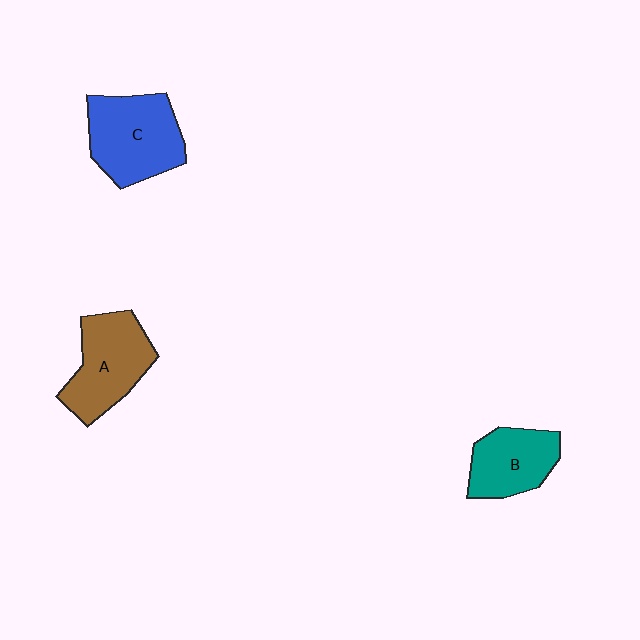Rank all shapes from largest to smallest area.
From largest to smallest: C (blue), A (brown), B (teal).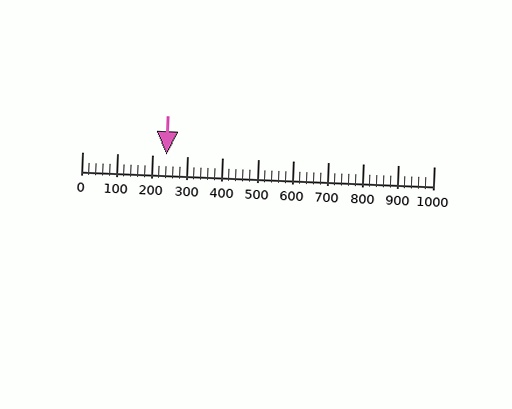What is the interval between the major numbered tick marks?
The major tick marks are spaced 100 units apart.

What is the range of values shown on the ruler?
The ruler shows values from 0 to 1000.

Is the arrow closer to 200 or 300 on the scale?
The arrow is closer to 200.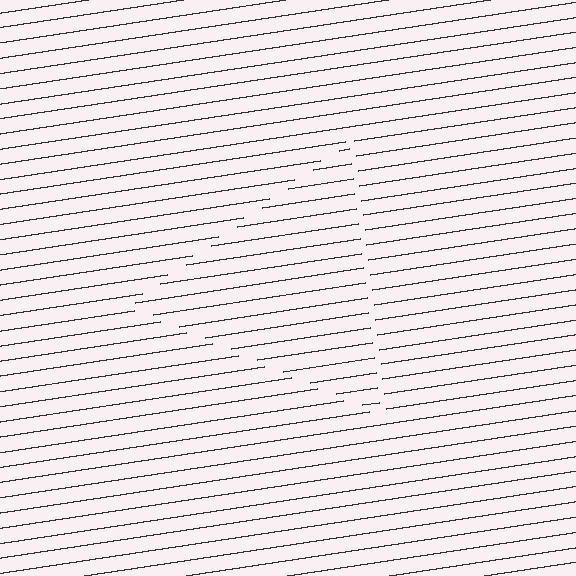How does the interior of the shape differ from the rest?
The interior of the shape contains the same grating, shifted by half a period — the contour is defined by the phase discontinuity where line-ends from the inner and outer gratings abut.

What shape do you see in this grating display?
An illusory triangle. The interior of the shape contains the same grating, shifted by half a period — the contour is defined by the phase discontinuity where line-ends from the inner and outer gratings abut.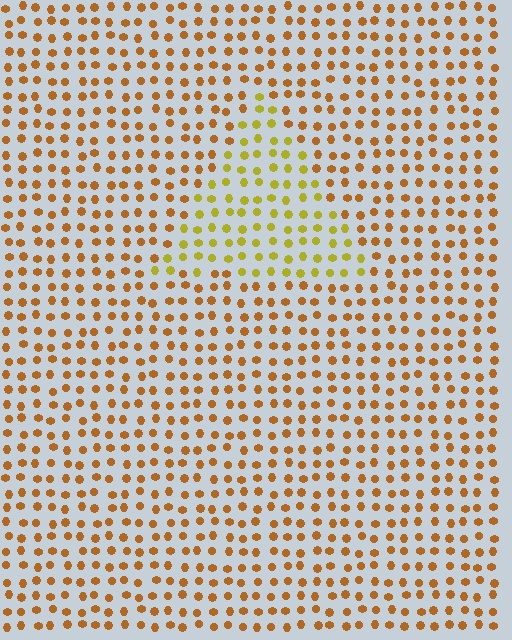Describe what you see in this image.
The image is filled with small brown elements in a uniform arrangement. A triangle-shaped region is visible where the elements are tinted to a slightly different hue, forming a subtle color boundary.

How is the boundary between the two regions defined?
The boundary is defined purely by a slight shift in hue (about 32 degrees). Spacing, size, and orientation are identical on both sides.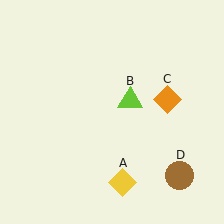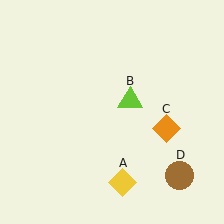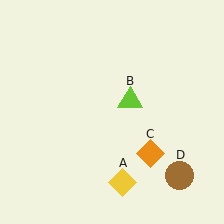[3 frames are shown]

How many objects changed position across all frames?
1 object changed position: orange diamond (object C).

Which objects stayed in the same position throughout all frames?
Yellow diamond (object A) and lime triangle (object B) and brown circle (object D) remained stationary.